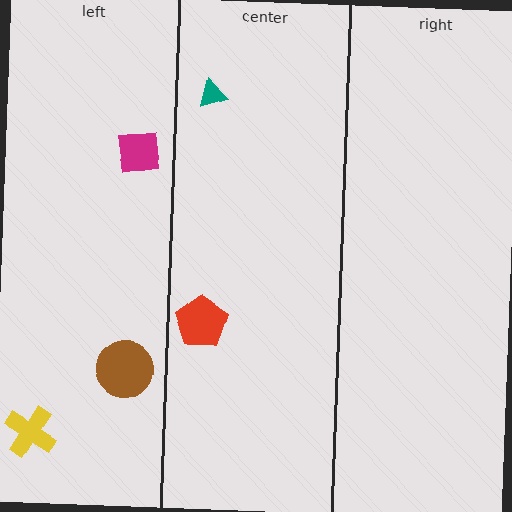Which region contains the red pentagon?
The center region.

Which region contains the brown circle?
The left region.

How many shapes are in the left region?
3.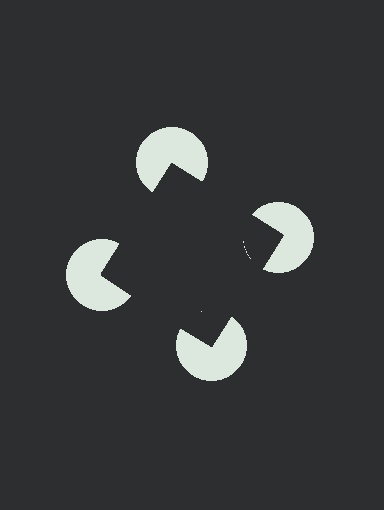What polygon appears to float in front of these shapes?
An illusory square — its edges are inferred from the aligned wedge cuts in the pac-man discs, not physically drawn.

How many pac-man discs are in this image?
There are 4 — one at each vertex of the illusory square.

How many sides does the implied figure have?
4 sides.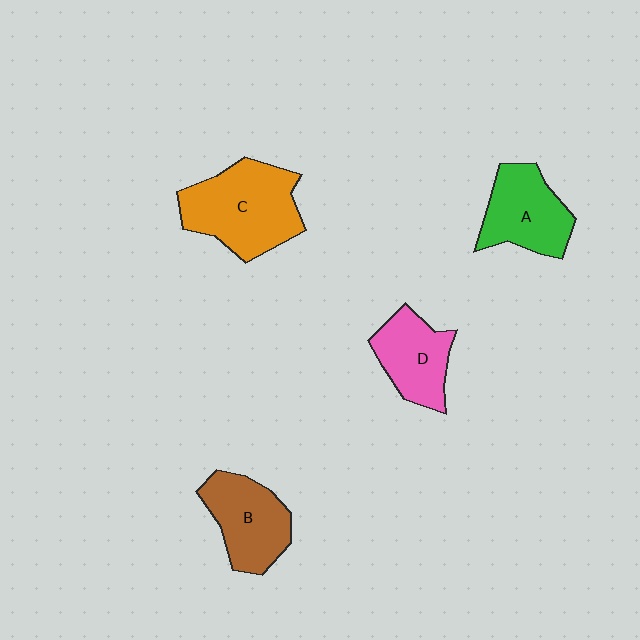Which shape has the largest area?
Shape C (orange).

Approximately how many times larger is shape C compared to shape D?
Approximately 1.6 times.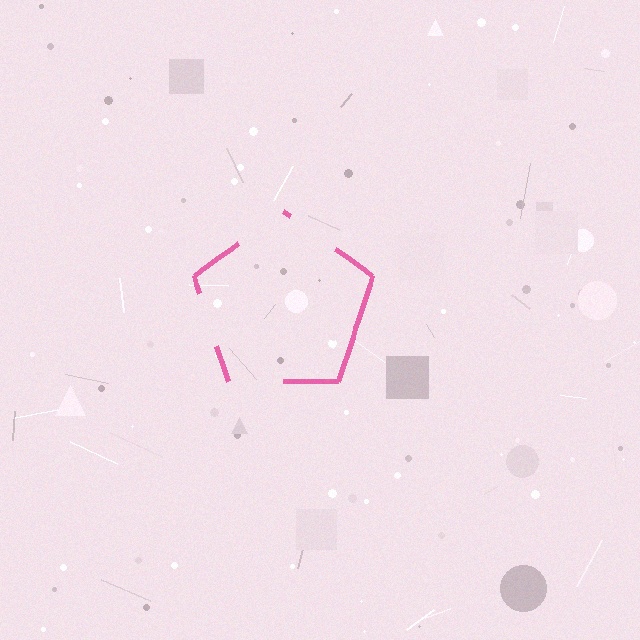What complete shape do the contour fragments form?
The contour fragments form a pentagon.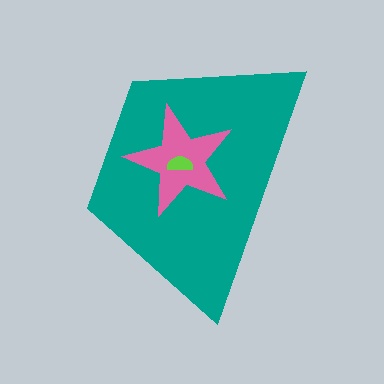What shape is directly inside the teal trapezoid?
The pink star.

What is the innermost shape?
The lime semicircle.